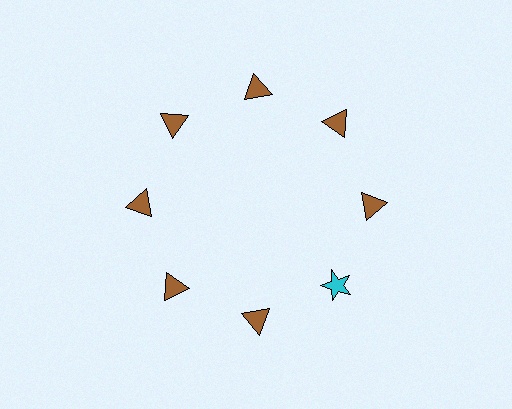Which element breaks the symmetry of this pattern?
The cyan star at roughly the 4 o'clock position breaks the symmetry. All other shapes are brown triangles.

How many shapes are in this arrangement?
There are 8 shapes arranged in a ring pattern.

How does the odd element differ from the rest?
It differs in both color (cyan instead of brown) and shape (star instead of triangle).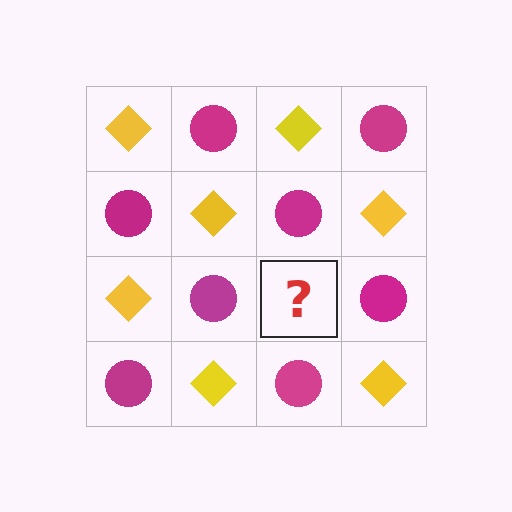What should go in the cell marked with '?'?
The missing cell should contain a yellow diamond.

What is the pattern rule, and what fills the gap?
The rule is that it alternates yellow diamond and magenta circle in a checkerboard pattern. The gap should be filled with a yellow diamond.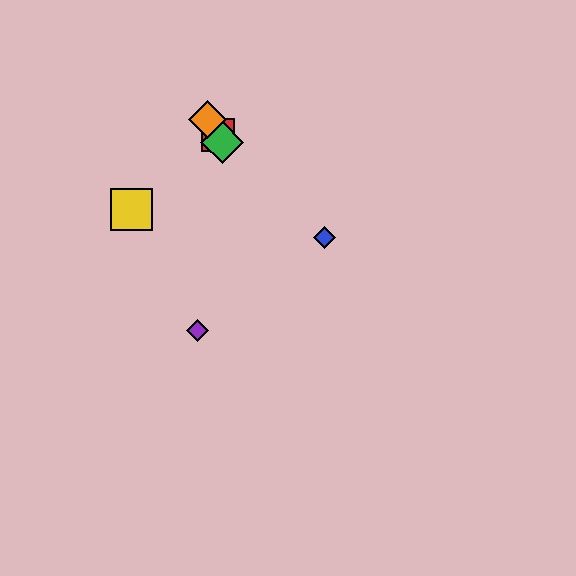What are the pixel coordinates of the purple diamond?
The purple diamond is at (198, 331).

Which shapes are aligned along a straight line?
The red square, the green diamond, the orange diamond are aligned along a straight line.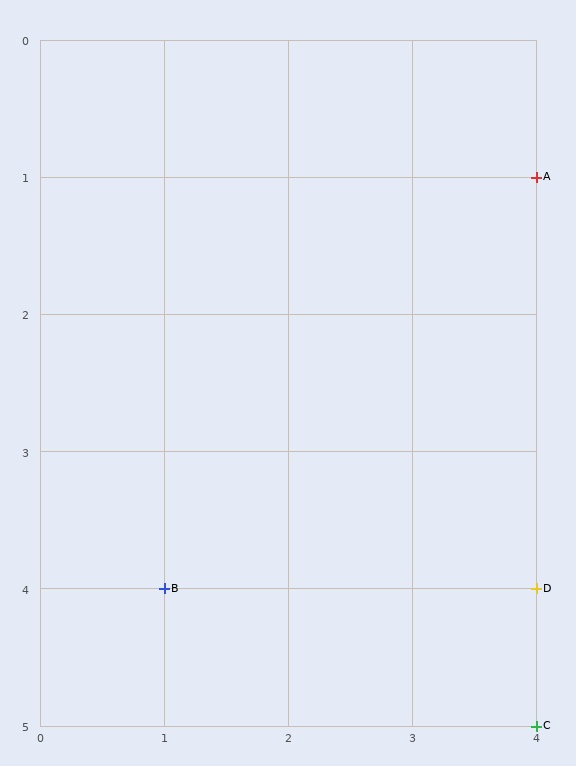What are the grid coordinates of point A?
Point A is at grid coordinates (4, 1).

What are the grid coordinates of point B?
Point B is at grid coordinates (1, 4).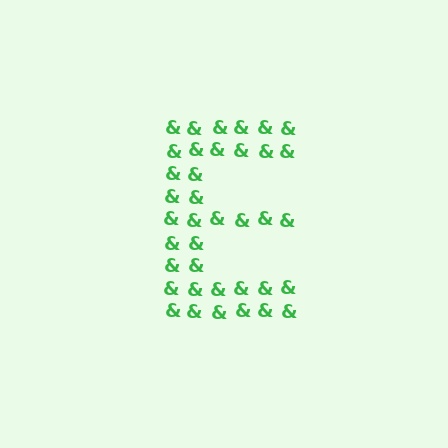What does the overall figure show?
The overall figure shows the letter E.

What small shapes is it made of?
It is made of small ampersands.